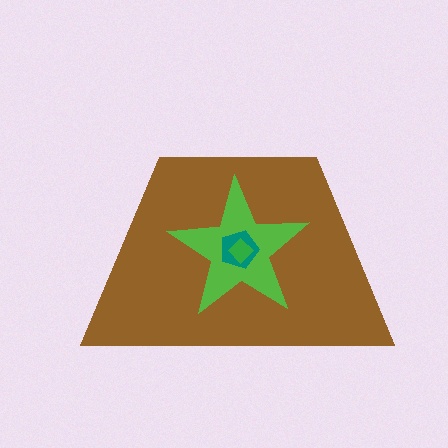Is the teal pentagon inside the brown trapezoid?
Yes.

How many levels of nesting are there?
4.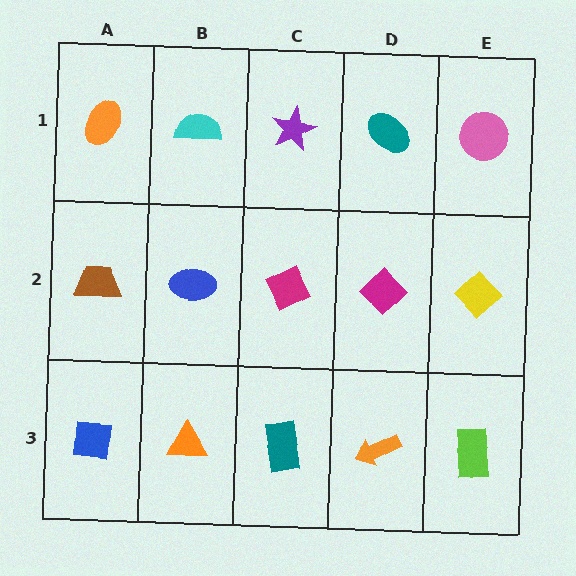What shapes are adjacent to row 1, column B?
A blue ellipse (row 2, column B), an orange ellipse (row 1, column A), a purple star (row 1, column C).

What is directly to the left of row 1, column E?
A teal ellipse.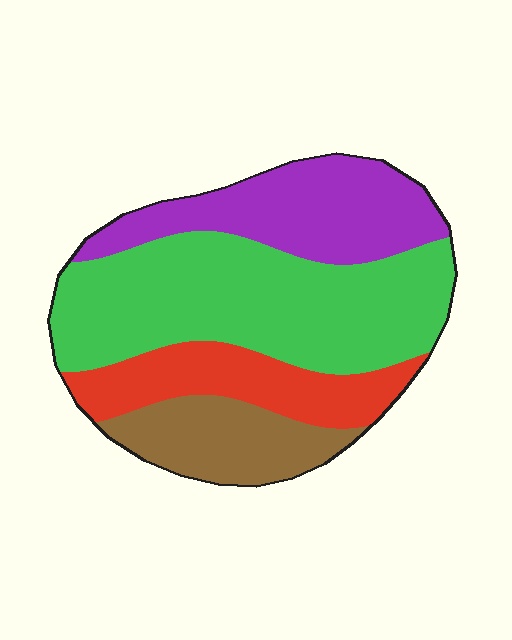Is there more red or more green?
Green.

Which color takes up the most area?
Green, at roughly 45%.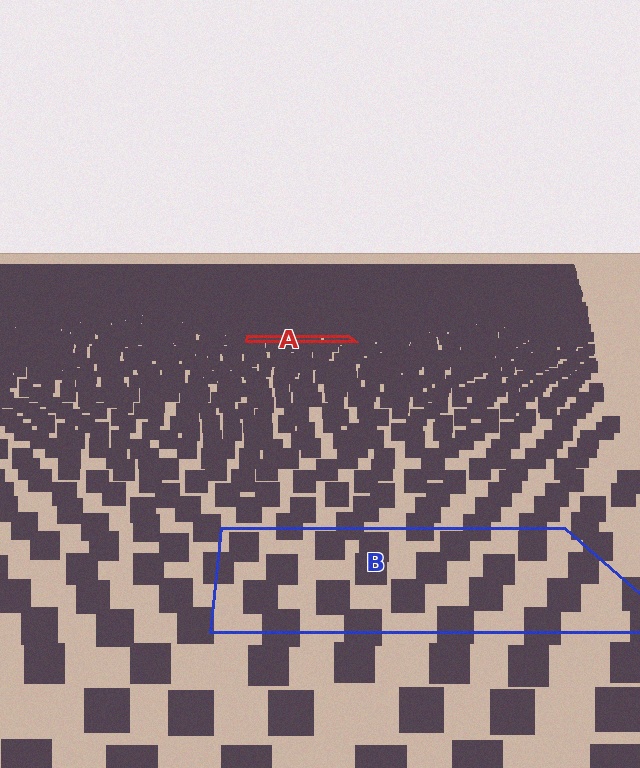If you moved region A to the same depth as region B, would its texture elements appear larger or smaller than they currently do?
They would appear larger. At a closer depth, the same texture elements are projected at a bigger on-screen size.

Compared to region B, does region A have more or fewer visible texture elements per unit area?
Region A has more texture elements per unit area — they are packed more densely because it is farther away.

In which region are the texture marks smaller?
The texture marks are smaller in region A, because it is farther away.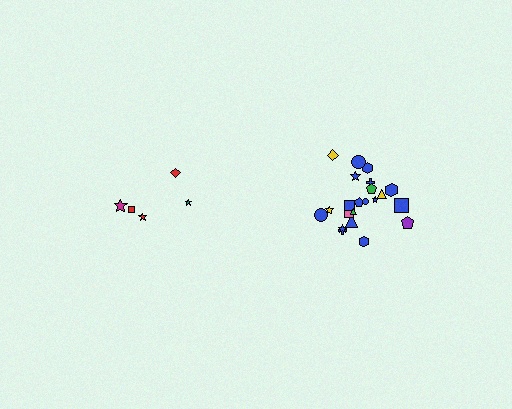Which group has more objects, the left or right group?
The right group.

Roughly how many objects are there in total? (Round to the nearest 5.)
Roughly 25 objects in total.